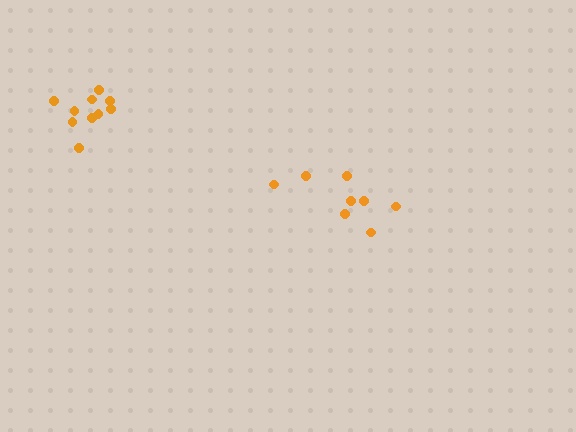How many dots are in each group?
Group 1: 8 dots, Group 2: 10 dots (18 total).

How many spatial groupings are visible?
There are 2 spatial groupings.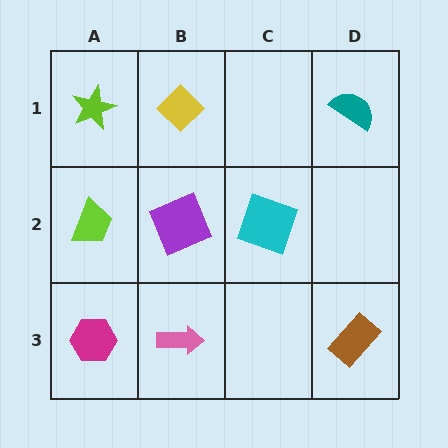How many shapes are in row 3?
3 shapes.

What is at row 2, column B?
A purple square.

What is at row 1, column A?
A lime star.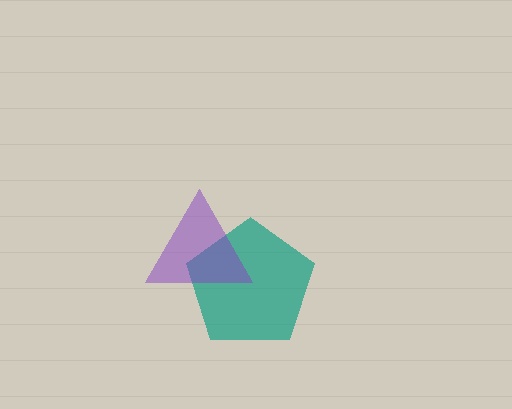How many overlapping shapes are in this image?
There are 2 overlapping shapes in the image.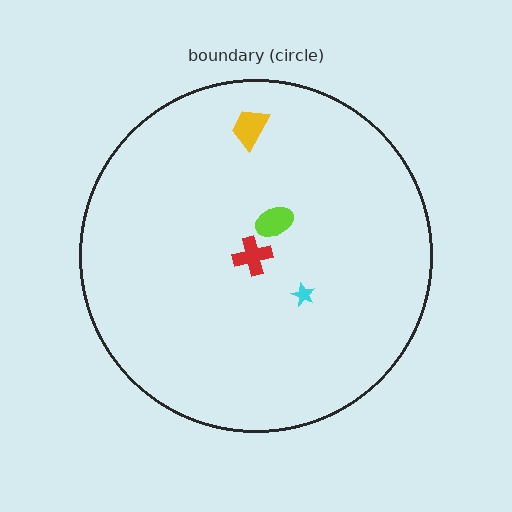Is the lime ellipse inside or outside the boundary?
Inside.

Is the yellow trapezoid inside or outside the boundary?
Inside.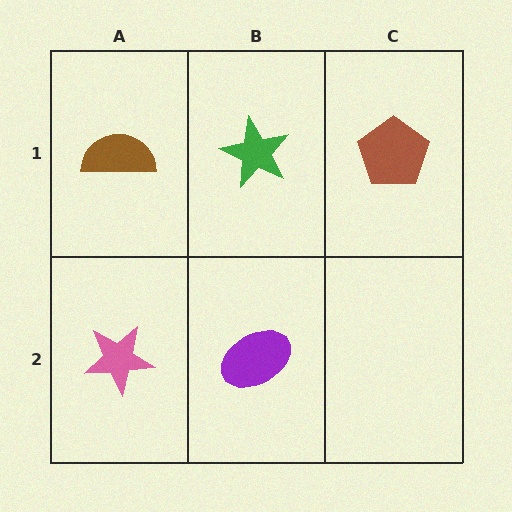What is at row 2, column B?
A purple ellipse.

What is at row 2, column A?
A pink star.